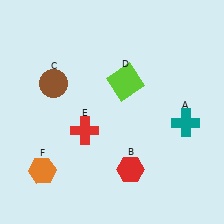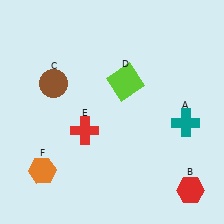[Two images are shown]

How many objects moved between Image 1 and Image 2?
1 object moved between the two images.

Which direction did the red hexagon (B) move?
The red hexagon (B) moved right.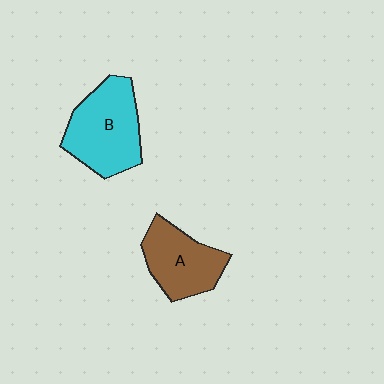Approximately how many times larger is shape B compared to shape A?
Approximately 1.3 times.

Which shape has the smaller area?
Shape A (brown).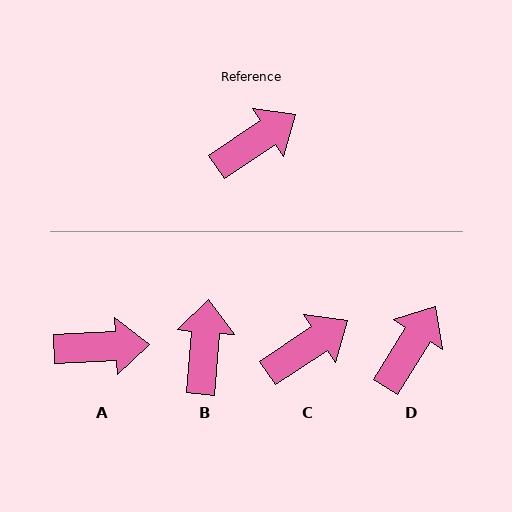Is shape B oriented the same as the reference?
No, it is off by about 52 degrees.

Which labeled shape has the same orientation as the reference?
C.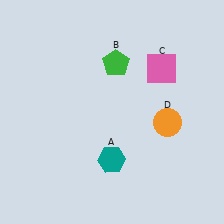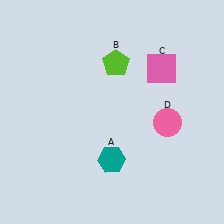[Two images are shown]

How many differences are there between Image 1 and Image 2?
There are 2 differences between the two images.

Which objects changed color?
B changed from green to lime. D changed from orange to pink.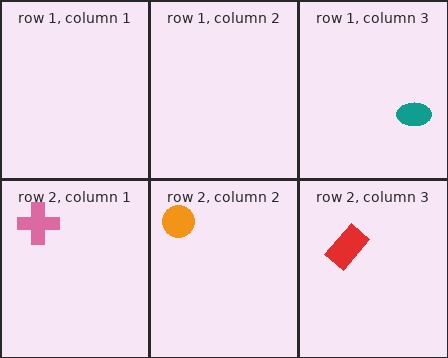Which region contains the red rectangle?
The row 2, column 3 region.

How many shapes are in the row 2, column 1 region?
1.